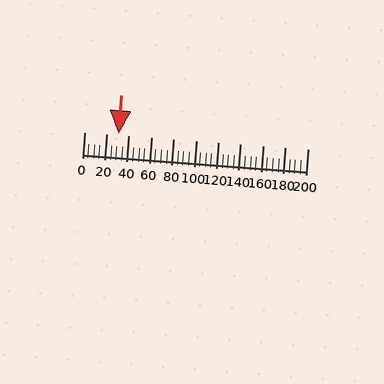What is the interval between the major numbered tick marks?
The major tick marks are spaced 20 units apart.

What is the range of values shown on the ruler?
The ruler shows values from 0 to 200.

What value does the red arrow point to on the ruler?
The red arrow points to approximately 31.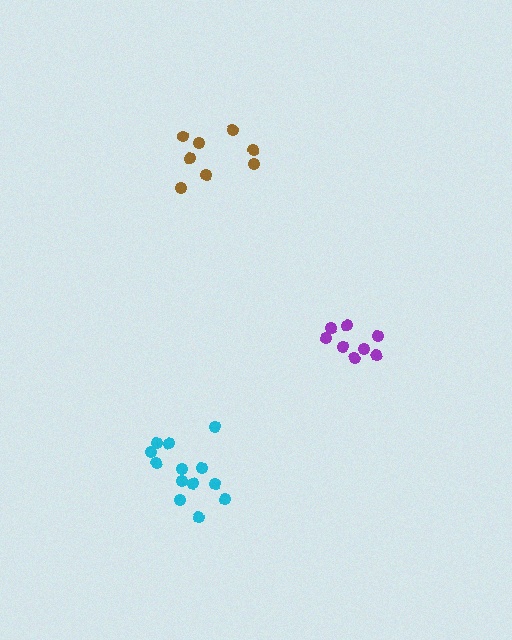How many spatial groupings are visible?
There are 3 spatial groupings.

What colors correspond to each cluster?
The clusters are colored: brown, cyan, purple.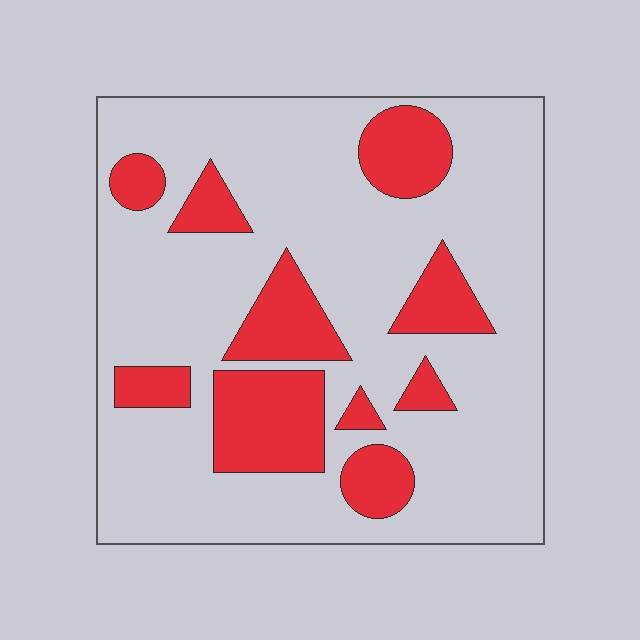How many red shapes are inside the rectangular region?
10.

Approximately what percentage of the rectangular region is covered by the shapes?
Approximately 25%.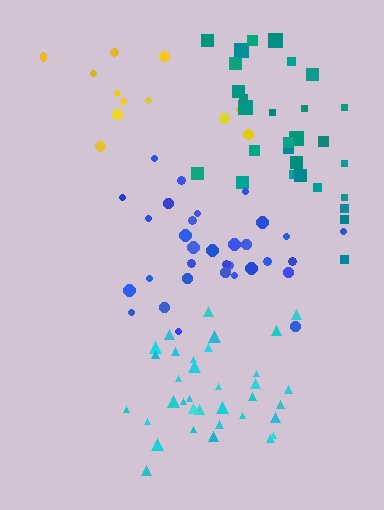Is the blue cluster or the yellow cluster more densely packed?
Blue.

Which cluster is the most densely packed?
Blue.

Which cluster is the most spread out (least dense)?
Yellow.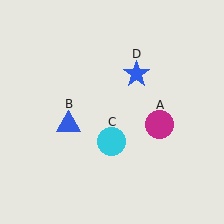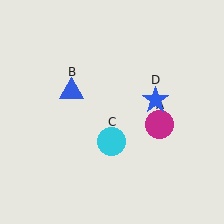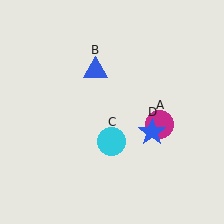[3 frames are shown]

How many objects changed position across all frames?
2 objects changed position: blue triangle (object B), blue star (object D).